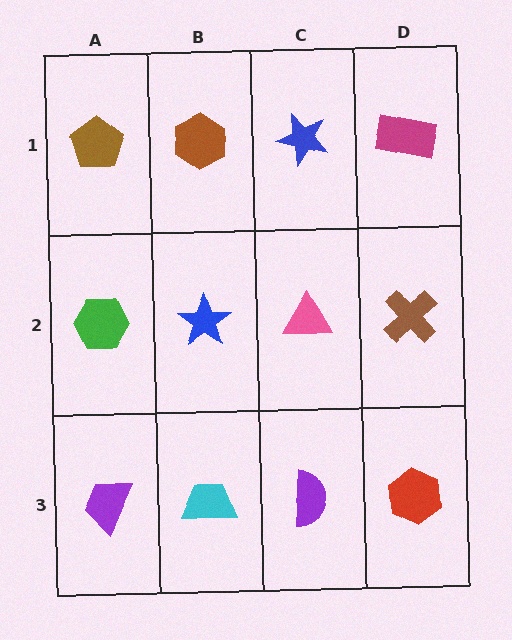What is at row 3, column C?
A purple semicircle.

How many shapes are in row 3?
4 shapes.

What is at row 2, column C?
A pink triangle.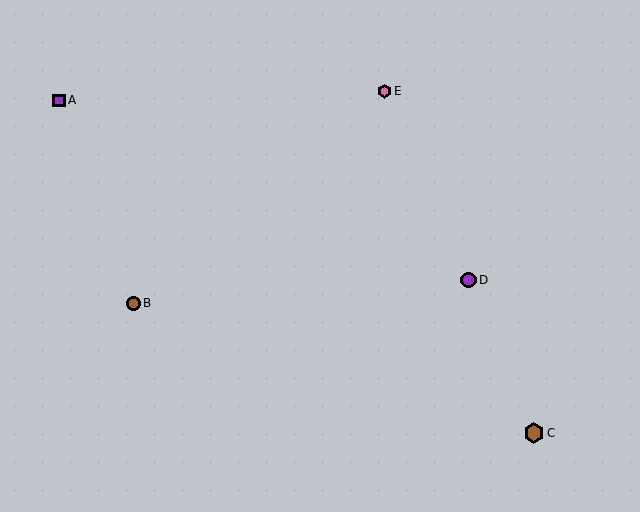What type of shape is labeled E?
Shape E is a pink hexagon.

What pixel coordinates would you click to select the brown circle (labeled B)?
Click at (133, 303) to select the brown circle B.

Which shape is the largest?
The brown hexagon (labeled C) is the largest.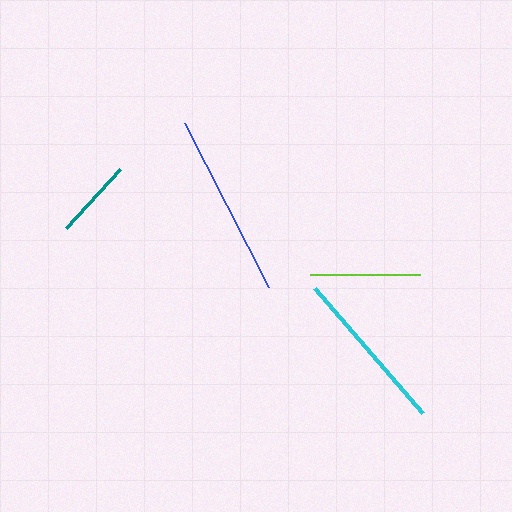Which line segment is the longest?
The blue line is the longest at approximately 184 pixels.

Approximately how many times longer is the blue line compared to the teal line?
The blue line is approximately 2.3 times the length of the teal line.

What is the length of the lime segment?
The lime segment is approximately 110 pixels long.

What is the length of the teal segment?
The teal segment is approximately 80 pixels long.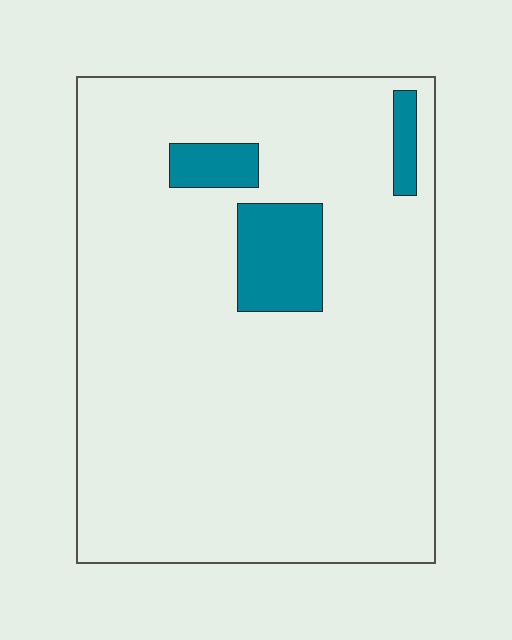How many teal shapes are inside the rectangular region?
3.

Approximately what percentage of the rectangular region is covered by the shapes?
Approximately 10%.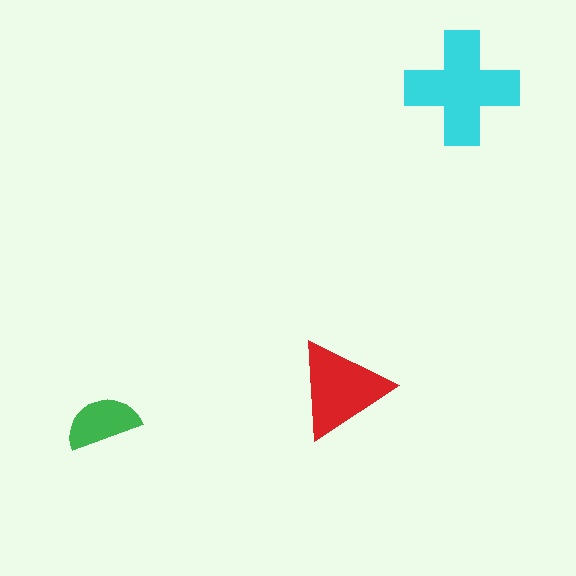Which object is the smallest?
The green semicircle.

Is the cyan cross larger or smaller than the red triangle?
Larger.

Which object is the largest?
The cyan cross.